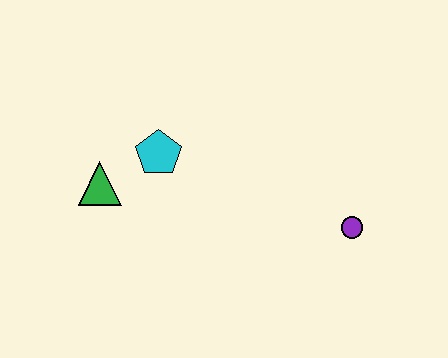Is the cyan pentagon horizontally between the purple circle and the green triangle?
Yes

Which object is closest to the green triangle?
The cyan pentagon is closest to the green triangle.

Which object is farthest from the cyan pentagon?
The purple circle is farthest from the cyan pentagon.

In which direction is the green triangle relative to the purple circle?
The green triangle is to the left of the purple circle.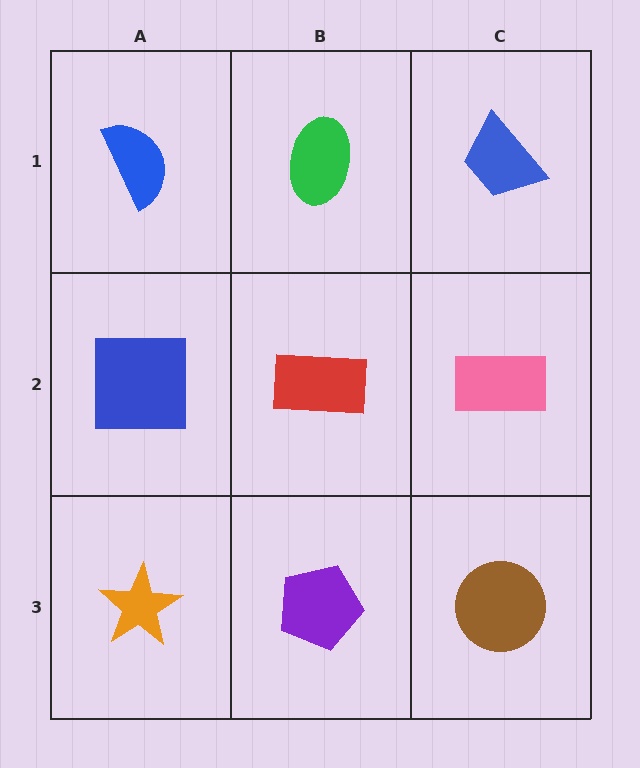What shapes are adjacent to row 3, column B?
A red rectangle (row 2, column B), an orange star (row 3, column A), a brown circle (row 3, column C).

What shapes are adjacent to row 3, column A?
A blue square (row 2, column A), a purple pentagon (row 3, column B).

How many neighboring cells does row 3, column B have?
3.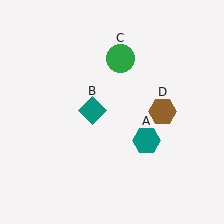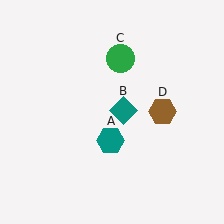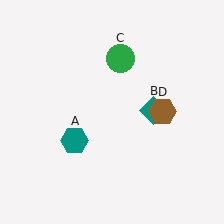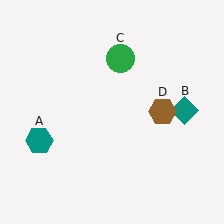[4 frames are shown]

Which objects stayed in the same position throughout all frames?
Green circle (object C) and brown hexagon (object D) remained stationary.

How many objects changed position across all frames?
2 objects changed position: teal hexagon (object A), teal diamond (object B).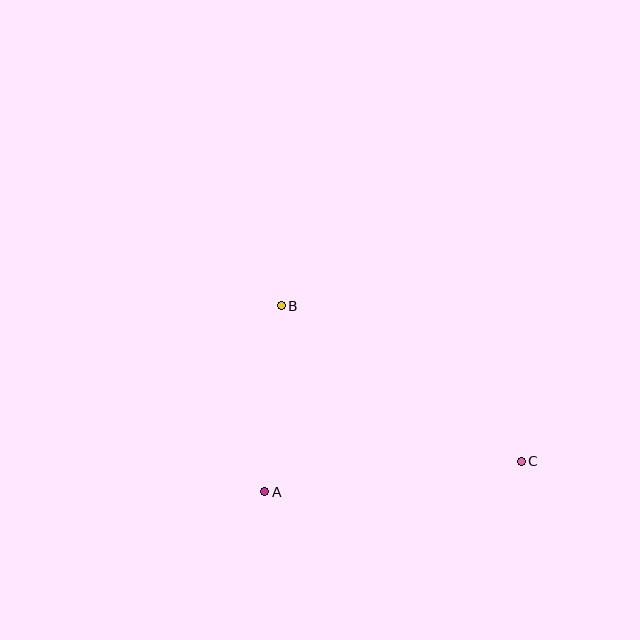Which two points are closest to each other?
Points A and B are closest to each other.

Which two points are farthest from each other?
Points B and C are farthest from each other.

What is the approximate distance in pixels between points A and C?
The distance between A and C is approximately 258 pixels.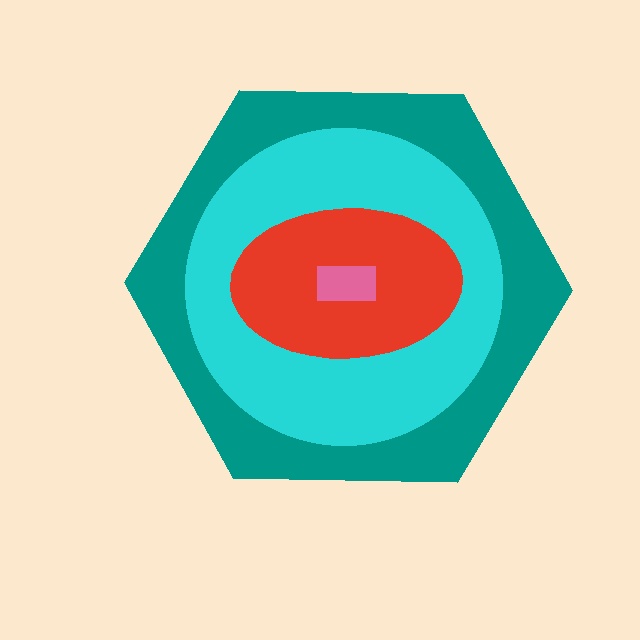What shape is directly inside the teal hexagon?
The cyan circle.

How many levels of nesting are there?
4.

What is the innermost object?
The pink rectangle.